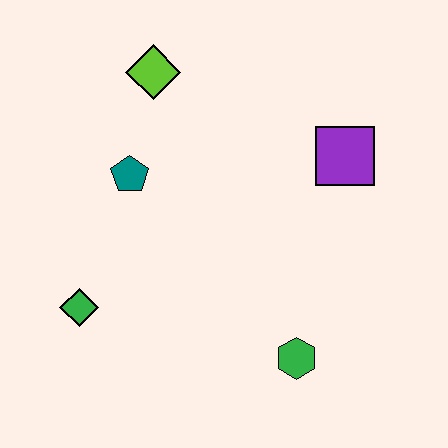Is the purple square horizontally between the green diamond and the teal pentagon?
No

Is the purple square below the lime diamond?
Yes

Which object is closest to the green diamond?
The teal pentagon is closest to the green diamond.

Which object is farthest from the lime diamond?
The green hexagon is farthest from the lime diamond.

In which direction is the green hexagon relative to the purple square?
The green hexagon is below the purple square.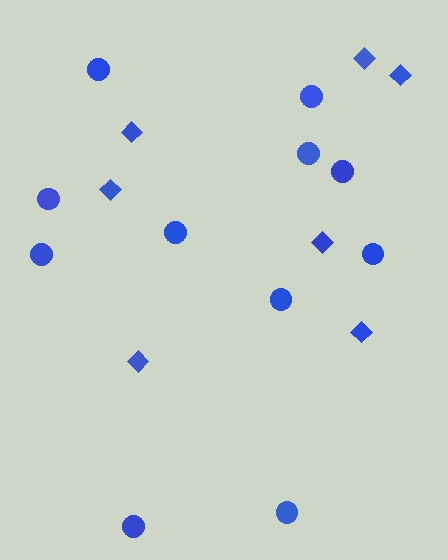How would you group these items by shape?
There are 2 groups: one group of circles (11) and one group of diamonds (7).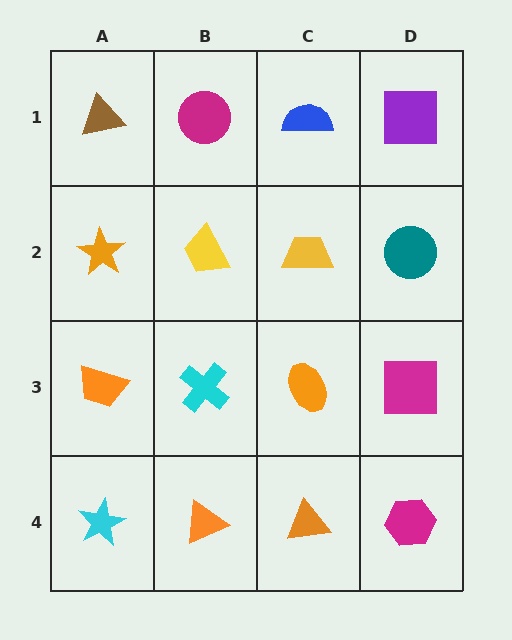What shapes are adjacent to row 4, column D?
A magenta square (row 3, column D), an orange triangle (row 4, column C).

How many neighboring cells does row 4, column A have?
2.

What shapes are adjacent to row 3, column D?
A teal circle (row 2, column D), a magenta hexagon (row 4, column D), an orange ellipse (row 3, column C).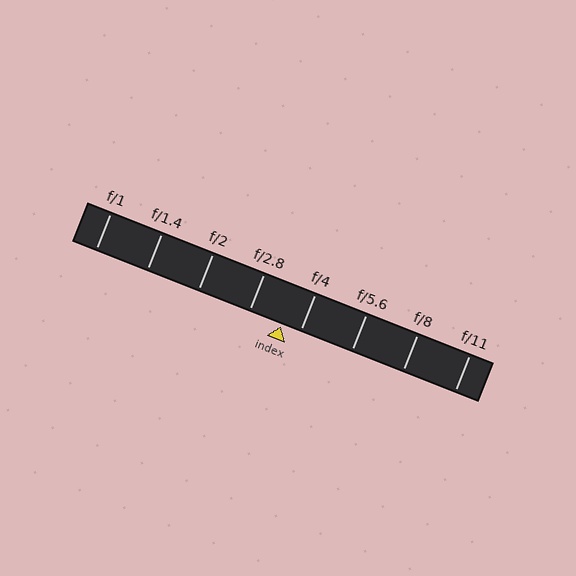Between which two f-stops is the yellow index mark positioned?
The index mark is between f/2.8 and f/4.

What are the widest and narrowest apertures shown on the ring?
The widest aperture shown is f/1 and the narrowest is f/11.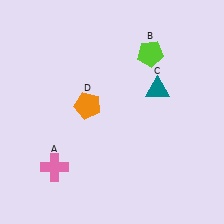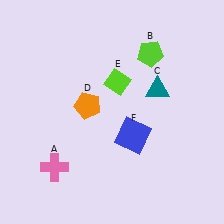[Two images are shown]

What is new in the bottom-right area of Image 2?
A blue square (F) was added in the bottom-right area of Image 2.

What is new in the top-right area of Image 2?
A lime diamond (E) was added in the top-right area of Image 2.